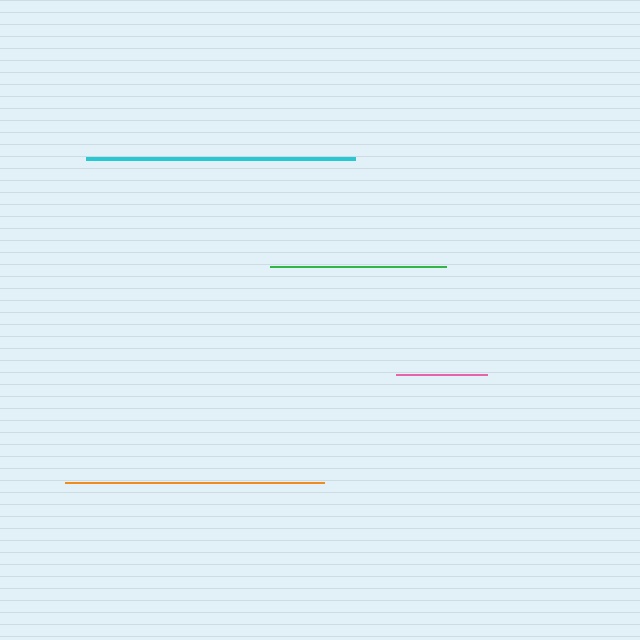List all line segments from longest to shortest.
From longest to shortest: cyan, orange, green, pink.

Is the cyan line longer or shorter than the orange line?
The cyan line is longer than the orange line.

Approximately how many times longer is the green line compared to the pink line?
The green line is approximately 1.9 times the length of the pink line.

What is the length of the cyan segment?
The cyan segment is approximately 269 pixels long.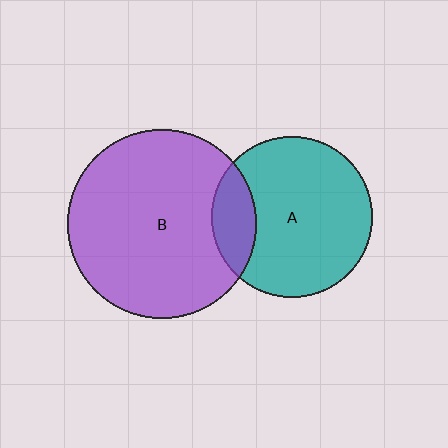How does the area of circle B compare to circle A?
Approximately 1.4 times.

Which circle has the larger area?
Circle B (purple).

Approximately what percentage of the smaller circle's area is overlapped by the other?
Approximately 15%.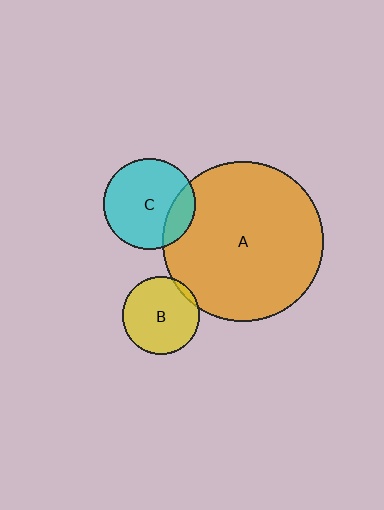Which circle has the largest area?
Circle A (orange).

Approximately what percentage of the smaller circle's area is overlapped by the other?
Approximately 5%.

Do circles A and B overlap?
Yes.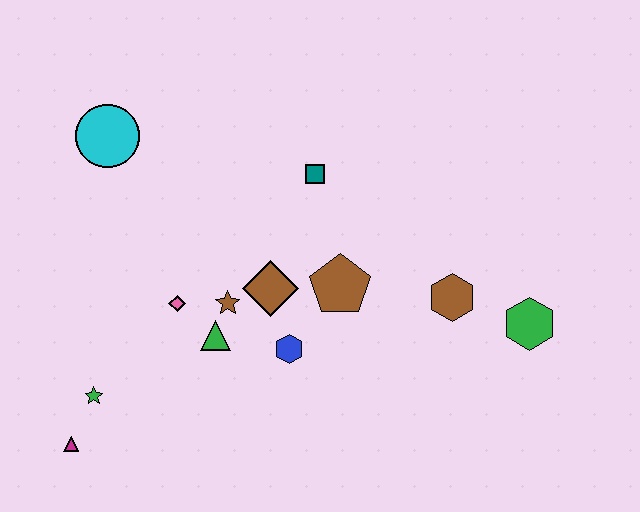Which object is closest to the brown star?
The green triangle is closest to the brown star.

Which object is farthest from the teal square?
The magenta triangle is farthest from the teal square.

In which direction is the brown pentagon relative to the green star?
The brown pentagon is to the right of the green star.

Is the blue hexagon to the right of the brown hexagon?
No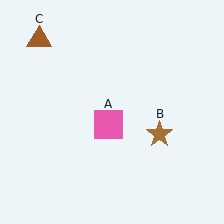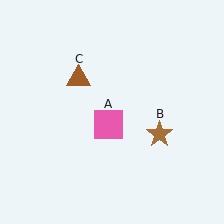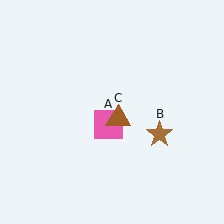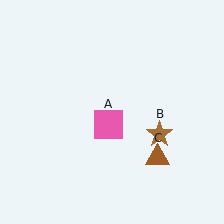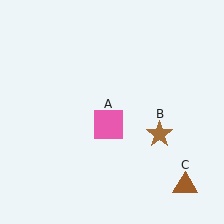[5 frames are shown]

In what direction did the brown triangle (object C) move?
The brown triangle (object C) moved down and to the right.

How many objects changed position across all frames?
1 object changed position: brown triangle (object C).